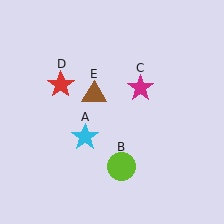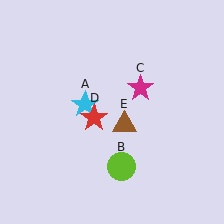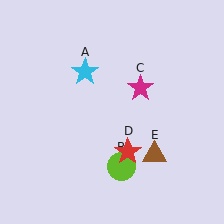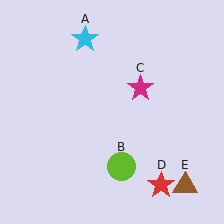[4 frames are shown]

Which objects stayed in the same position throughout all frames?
Lime circle (object B) and magenta star (object C) remained stationary.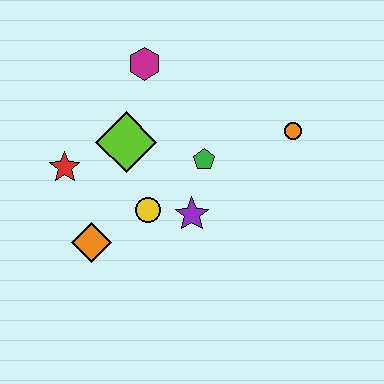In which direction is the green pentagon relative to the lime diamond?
The green pentagon is to the right of the lime diamond.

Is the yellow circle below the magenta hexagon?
Yes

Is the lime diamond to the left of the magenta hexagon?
Yes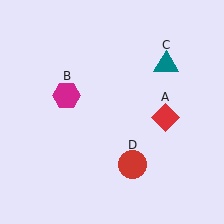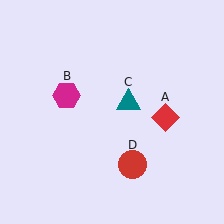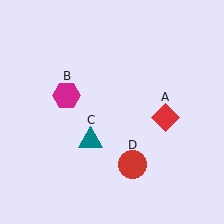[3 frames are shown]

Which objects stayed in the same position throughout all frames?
Red diamond (object A) and magenta hexagon (object B) and red circle (object D) remained stationary.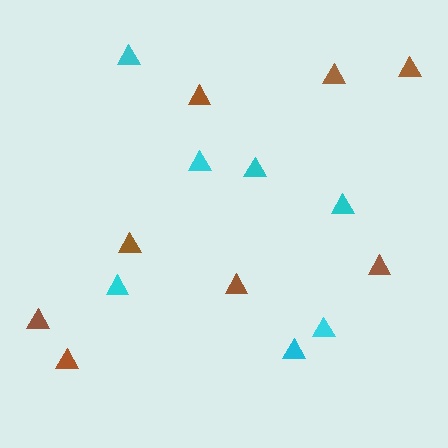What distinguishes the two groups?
There are 2 groups: one group of brown triangles (8) and one group of cyan triangles (7).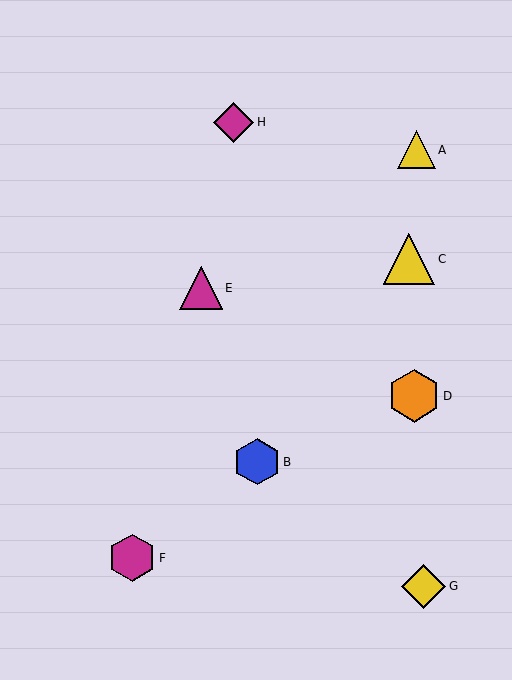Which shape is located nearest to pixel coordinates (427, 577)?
The yellow diamond (labeled G) at (423, 586) is nearest to that location.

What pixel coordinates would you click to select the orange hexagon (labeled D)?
Click at (414, 396) to select the orange hexagon D.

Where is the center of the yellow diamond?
The center of the yellow diamond is at (423, 586).